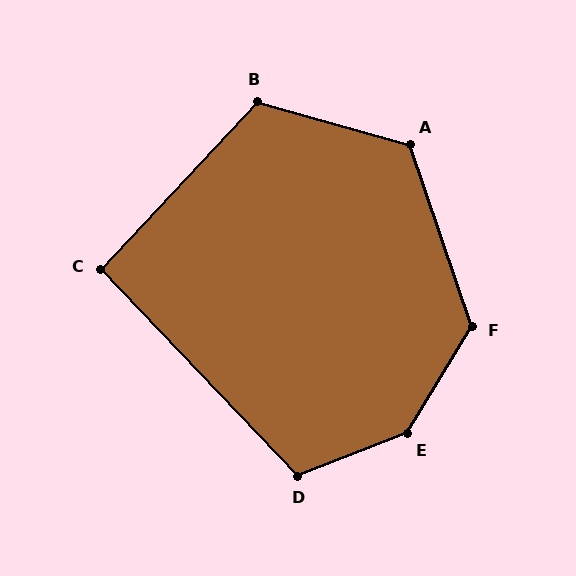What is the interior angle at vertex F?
Approximately 130 degrees (obtuse).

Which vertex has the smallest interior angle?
C, at approximately 93 degrees.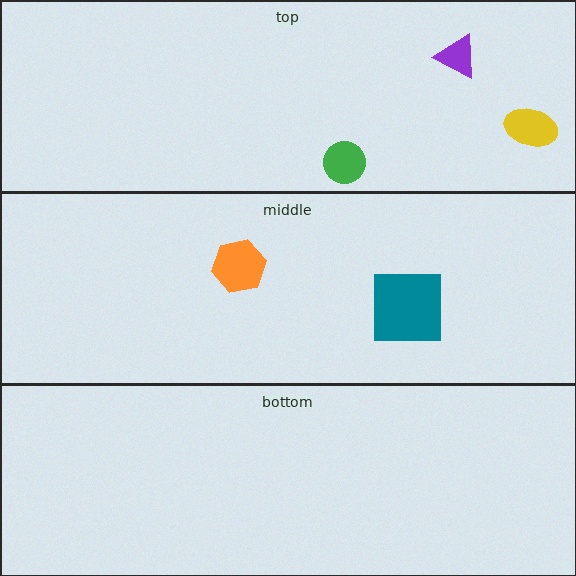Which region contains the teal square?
The middle region.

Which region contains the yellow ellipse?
The top region.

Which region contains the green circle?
The top region.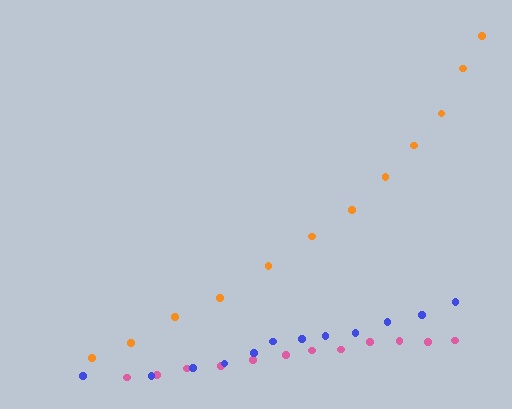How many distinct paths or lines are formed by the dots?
There are 3 distinct paths.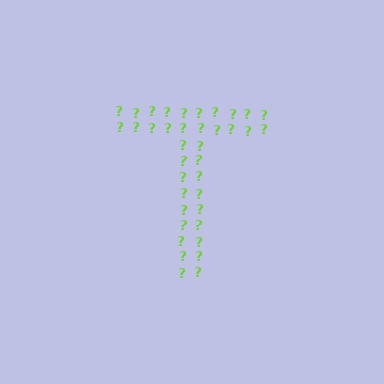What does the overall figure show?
The overall figure shows the letter T.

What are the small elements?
The small elements are question marks.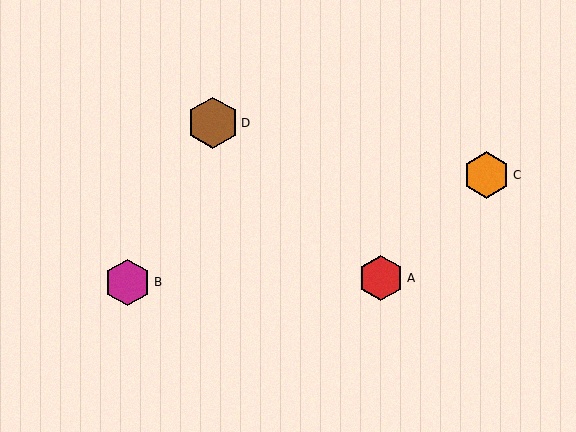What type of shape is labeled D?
Shape D is a brown hexagon.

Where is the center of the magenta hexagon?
The center of the magenta hexagon is at (128, 282).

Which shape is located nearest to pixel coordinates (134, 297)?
The magenta hexagon (labeled B) at (128, 282) is nearest to that location.